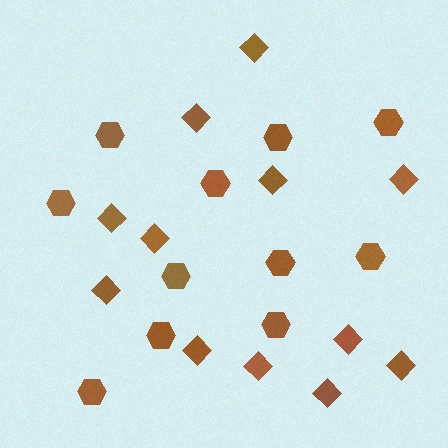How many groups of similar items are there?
There are 2 groups: one group of hexagons (11) and one group of diamonds (12).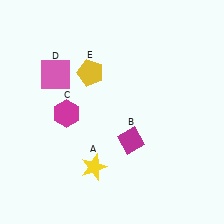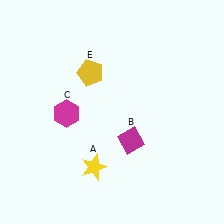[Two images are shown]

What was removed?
The pink square (D) was removed in Image 2.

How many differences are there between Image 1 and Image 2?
There is 1 difference between the two images.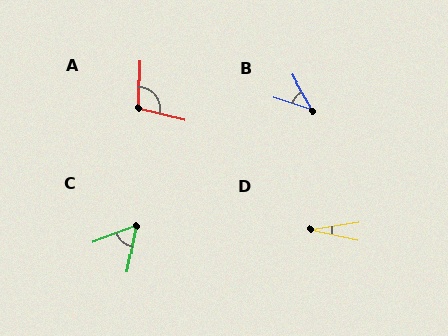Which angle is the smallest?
D, at approximately 21 degrees.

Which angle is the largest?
A, at approximately 103 degrees.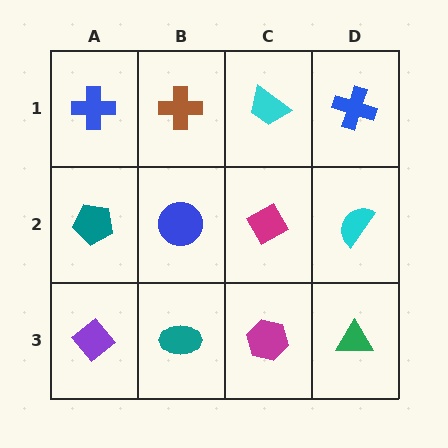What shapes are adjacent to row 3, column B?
A blue circle (row 2, column B), a purple diamond (row 3, column A), a magenta hexagon (row 3, column C).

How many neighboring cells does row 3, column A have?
2.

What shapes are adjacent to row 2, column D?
A blue cross (row 1, column D), a green triangle (row 3, column D), a magenta diamond (row 2, column C).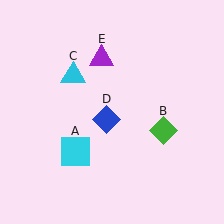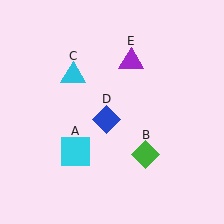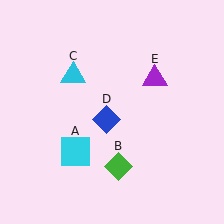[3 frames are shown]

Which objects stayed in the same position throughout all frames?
Cyan square (object A) and cyan triangle (object C) and blue diamond (object D) remained stationary.